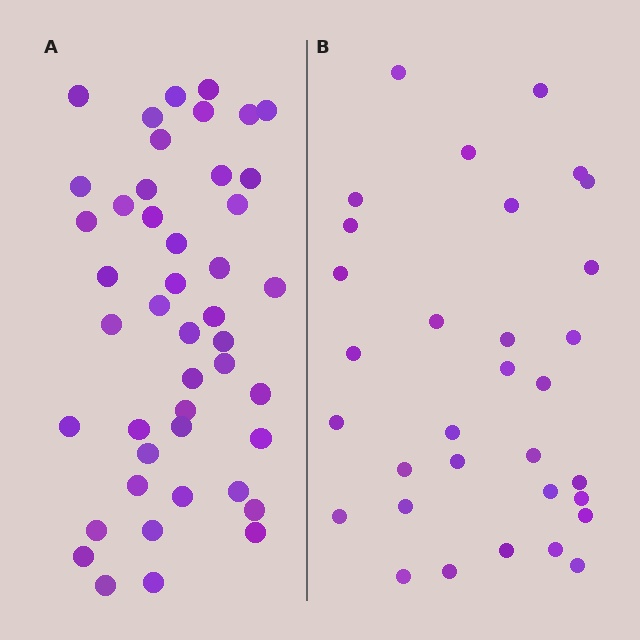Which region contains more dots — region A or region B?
Region A (the left region) has more dots.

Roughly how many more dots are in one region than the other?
Region A has approximately 15 more dots than region B.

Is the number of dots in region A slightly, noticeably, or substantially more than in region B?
Region A has noticeably more, but not dramatically so. The ratio is roughly 1.4 to 1.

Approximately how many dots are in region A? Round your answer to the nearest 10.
About 40 dots. (The exact count is 45, which rounds to 40.)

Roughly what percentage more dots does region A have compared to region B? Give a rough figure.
About 40% more.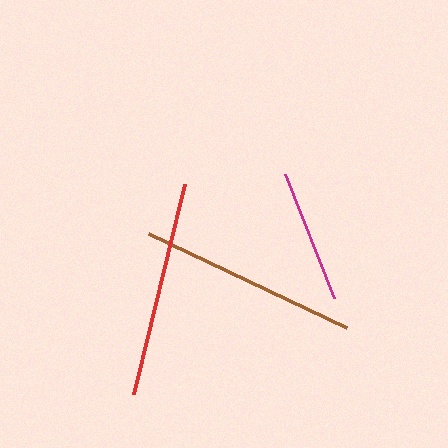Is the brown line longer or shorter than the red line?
The brown line is longer than the red line.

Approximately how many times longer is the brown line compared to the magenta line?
The brown line is approximately 1.7 times the length of the magenta line.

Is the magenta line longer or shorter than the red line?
The red line is longer than the magenta line.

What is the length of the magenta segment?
The magenta segment is approximately 133 pixels long.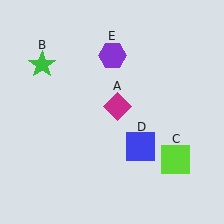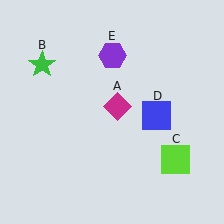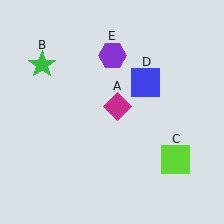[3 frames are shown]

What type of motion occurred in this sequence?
The blue square (object D) rotated counterclockwise around the center of the scene.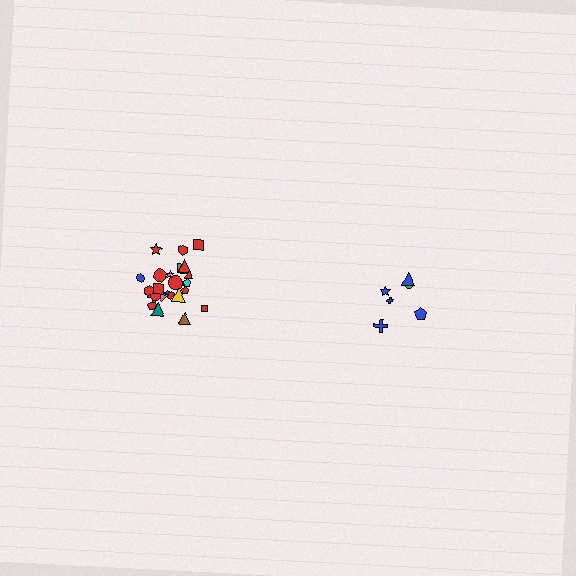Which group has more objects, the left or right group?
The left group.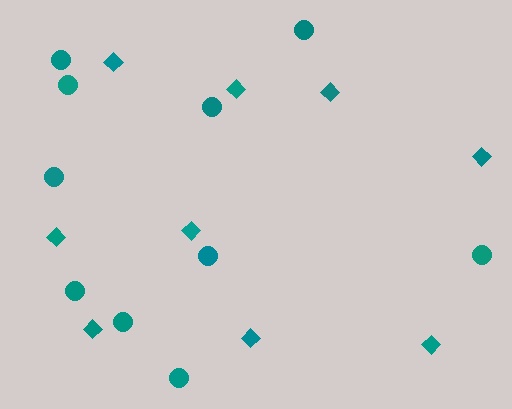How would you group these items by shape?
There are 2 groups: one group of circles (10) and one group of diamonds (9).